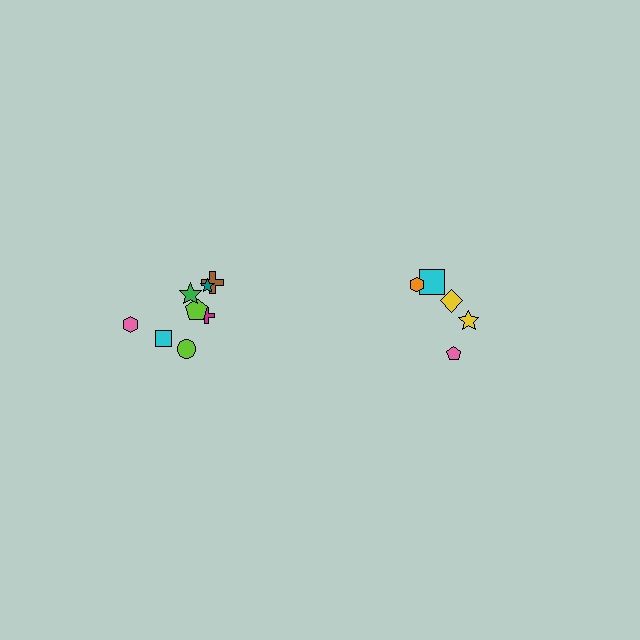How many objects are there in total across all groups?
There are 13 objects.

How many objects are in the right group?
There are 5 objects.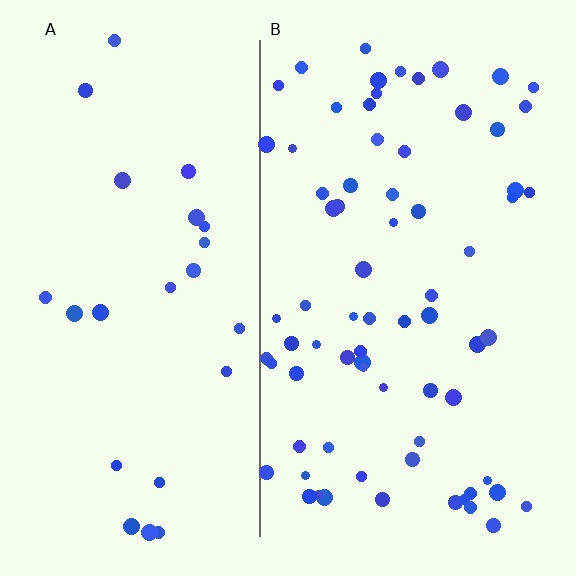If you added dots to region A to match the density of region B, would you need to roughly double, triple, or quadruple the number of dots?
Approximately triple.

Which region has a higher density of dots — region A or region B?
B (the right).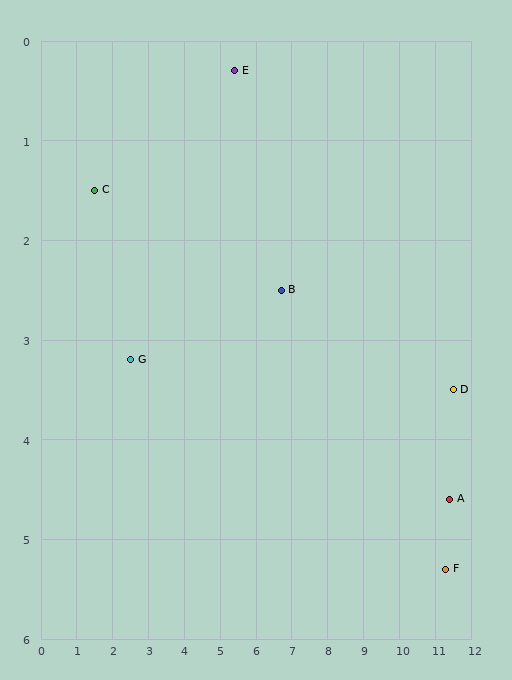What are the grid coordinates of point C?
Point C is at approximately (1.5, 1.5).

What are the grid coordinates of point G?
Point G is at approximately (2.5, 3.2).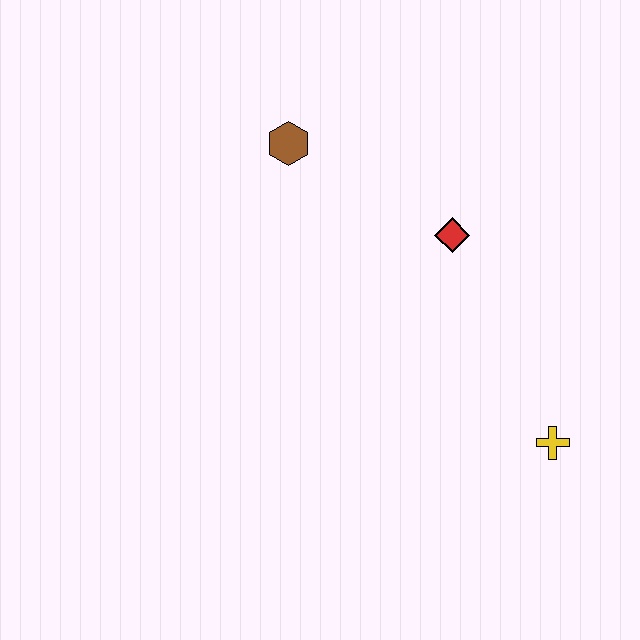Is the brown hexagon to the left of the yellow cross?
Yes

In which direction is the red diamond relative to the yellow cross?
The red diamond is above the yellow cross.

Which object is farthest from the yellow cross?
The brown hexagon is farthest from the yellow cross.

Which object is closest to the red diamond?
The brown hexagon is closest to the red diamond.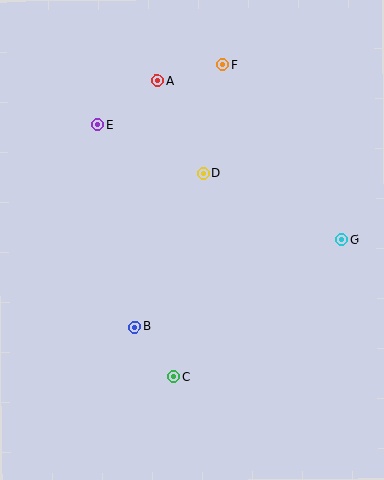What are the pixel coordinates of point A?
Point A is at (157, 81).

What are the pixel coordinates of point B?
Point B is at (135, 327).